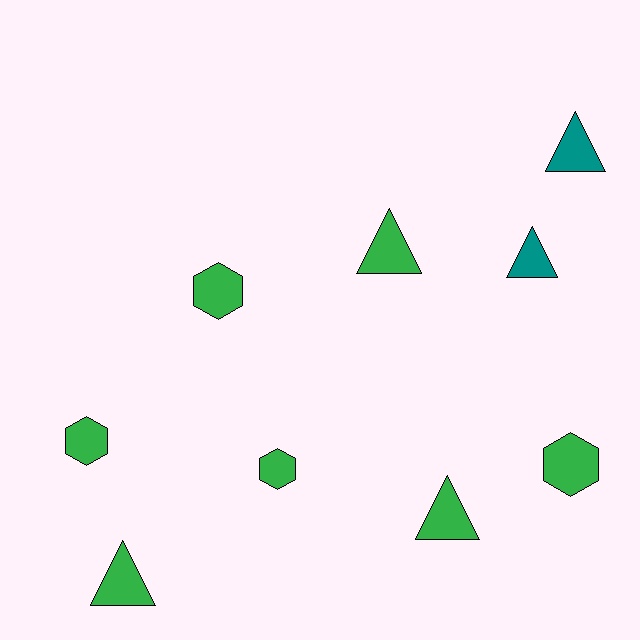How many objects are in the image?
There are 9 objects.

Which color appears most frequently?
Green, with 7 objects.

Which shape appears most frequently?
Triangle, with 5 objects.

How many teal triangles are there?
There are 2 teal triangles.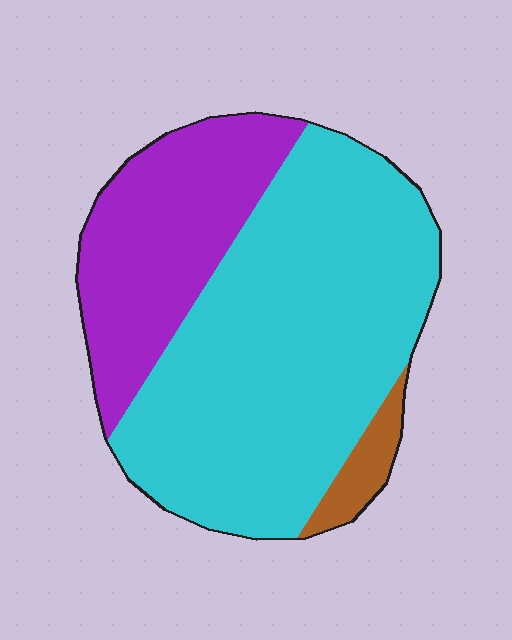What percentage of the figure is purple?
Purple covers roughly 30% of the figure.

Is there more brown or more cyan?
Cyan.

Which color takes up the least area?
Brown, at roughly 5%.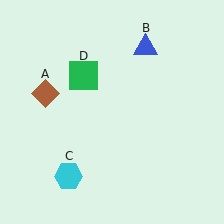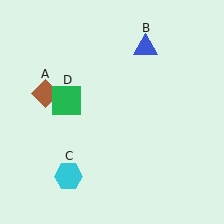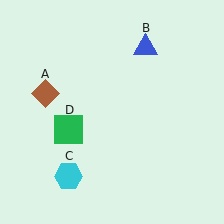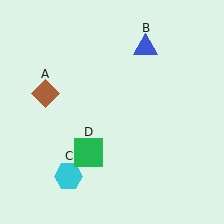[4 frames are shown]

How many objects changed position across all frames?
1 object changed position: green square (object D).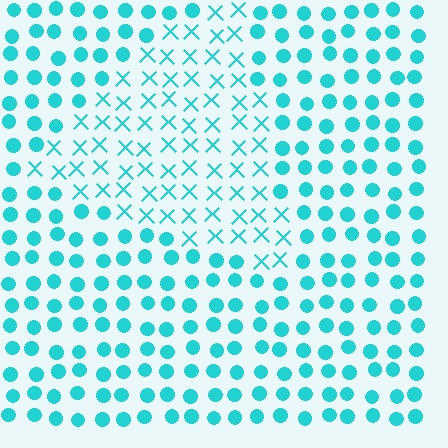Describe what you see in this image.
The image is filled with small cyan elements arranged in a uniform grid. A triangle-shaped region contains X marks, while the surrounding area contains circles. The boundary is defined purely by the change in element shape.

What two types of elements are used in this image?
The image uses X marks inside the triangle region and circles outside it.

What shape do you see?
I see a triangle.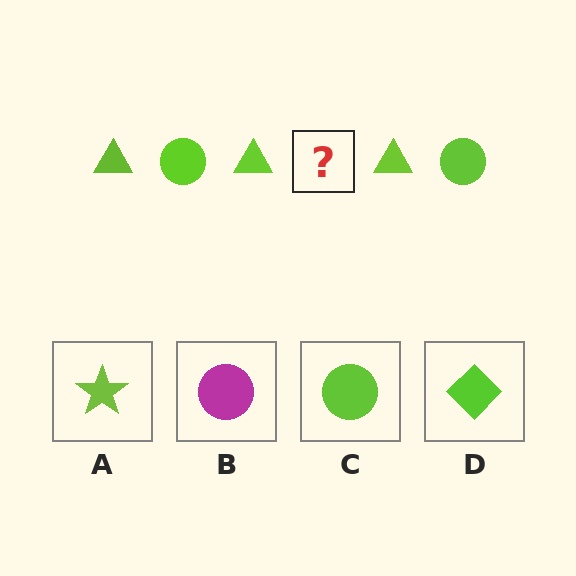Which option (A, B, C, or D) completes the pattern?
C.